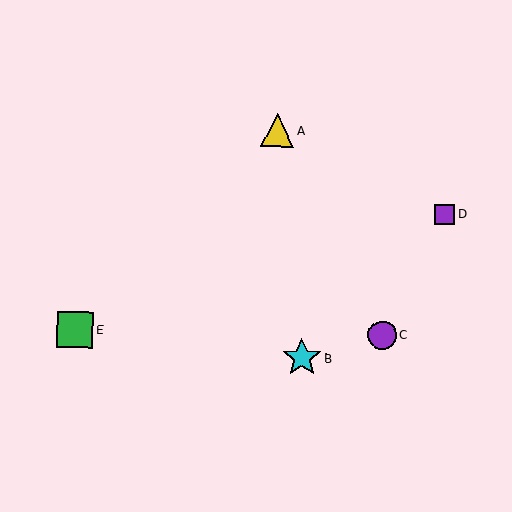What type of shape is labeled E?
Shape E is a green square.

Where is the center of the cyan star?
The center of the cyan star is at (302, 358).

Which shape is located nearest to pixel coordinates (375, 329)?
The purple circle (labeled C) at (382, 335) is nearest to that location.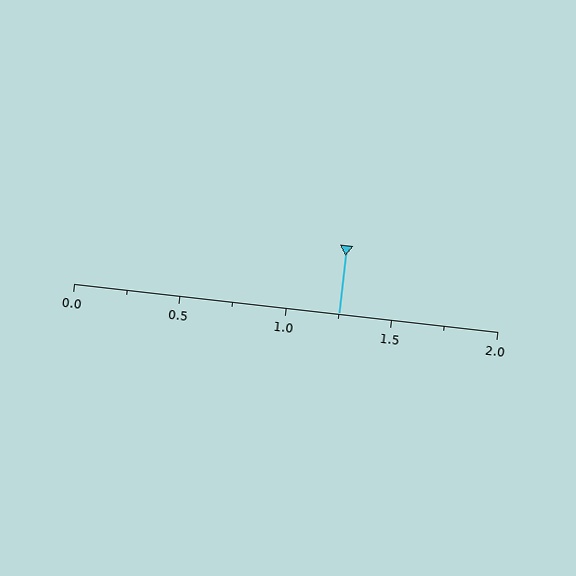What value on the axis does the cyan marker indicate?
The marker indicates approximately 1.25.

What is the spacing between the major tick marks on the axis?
The major ticks are spaced 0.5 apart.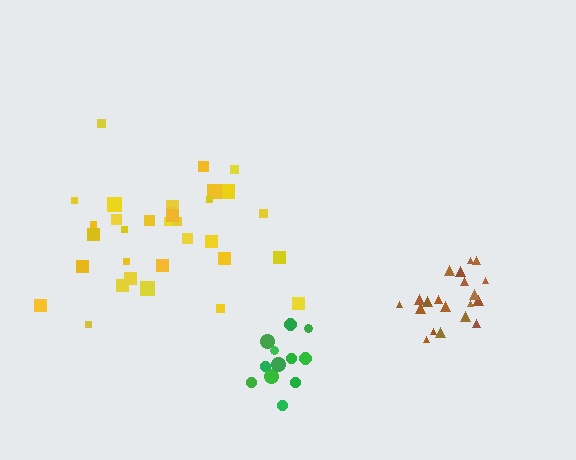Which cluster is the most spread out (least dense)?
Yellow.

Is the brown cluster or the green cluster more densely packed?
Brown.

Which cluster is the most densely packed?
Brown.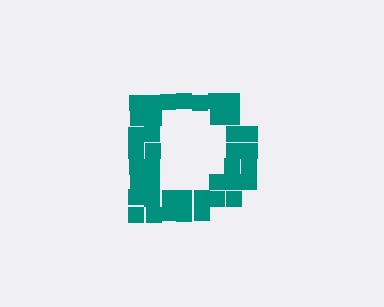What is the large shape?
The large shape is the letter D.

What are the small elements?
The small elements are squares.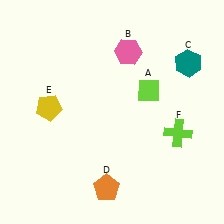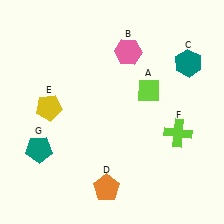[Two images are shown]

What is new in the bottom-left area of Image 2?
A teal pentagon (G) was added in the bottom-left area of Image 2.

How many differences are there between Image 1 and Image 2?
There is 1 difference between the two images.